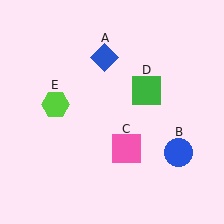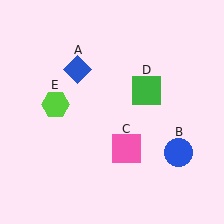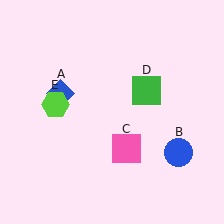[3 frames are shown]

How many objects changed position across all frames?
1 object changed position: blue diamond (object A).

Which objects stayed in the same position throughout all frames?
Blue circle (object B) and pink square (object C) and green square (object D) and lime hexagon (object E) remained stationary.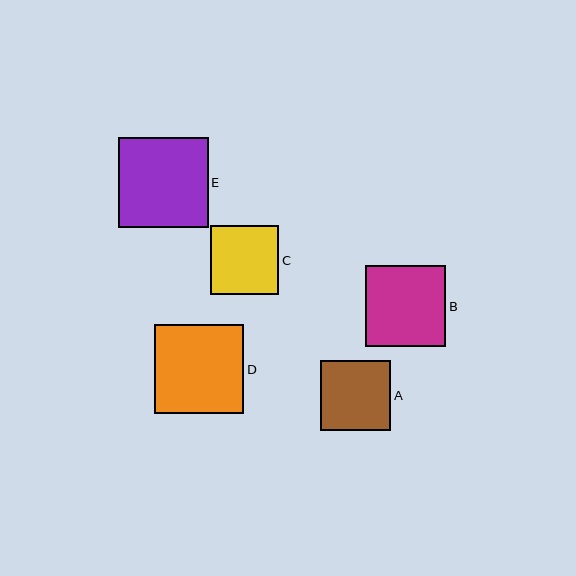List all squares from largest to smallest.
From largest to smallest: E, D, B, A, C.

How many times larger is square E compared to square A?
Square E is approximately 1.3 times the size of square A.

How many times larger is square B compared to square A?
Square B is approximately 1.1 times the size of square A.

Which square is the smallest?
Square C is the smallest with a size of approximately 69 pixels.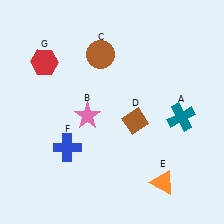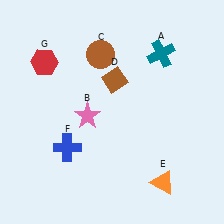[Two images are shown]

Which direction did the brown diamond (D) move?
The brown diamond (D) moved up.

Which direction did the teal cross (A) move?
The teal cross (A) moved up.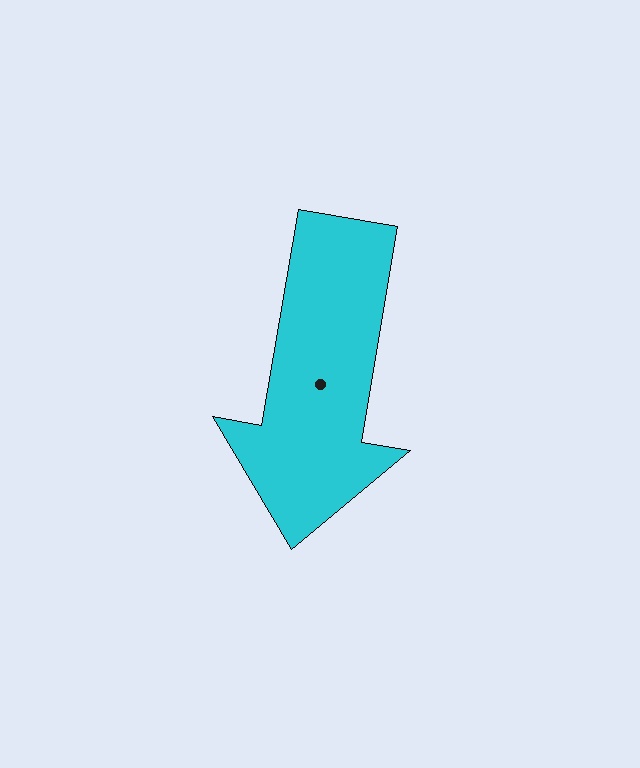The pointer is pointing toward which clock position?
Roughly 6 o'clock.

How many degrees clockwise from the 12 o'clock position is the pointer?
Approximately 190 degrees.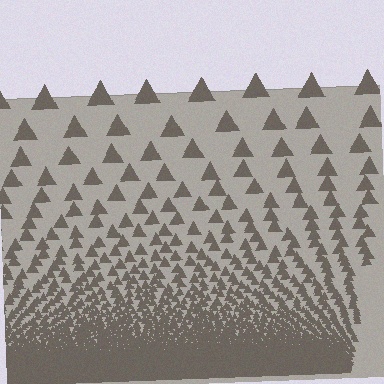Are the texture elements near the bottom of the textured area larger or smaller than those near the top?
Smaller. The gradient is inverted — elements near the bottom are smaller and denser.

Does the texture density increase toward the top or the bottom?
Density increases toward the bottom.